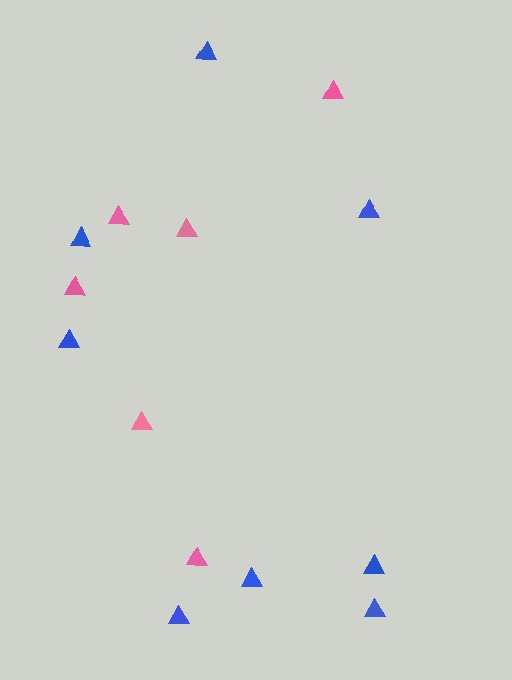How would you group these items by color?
There are 2 groups: one group of blue triangles (8) and one group of pink triangles (6).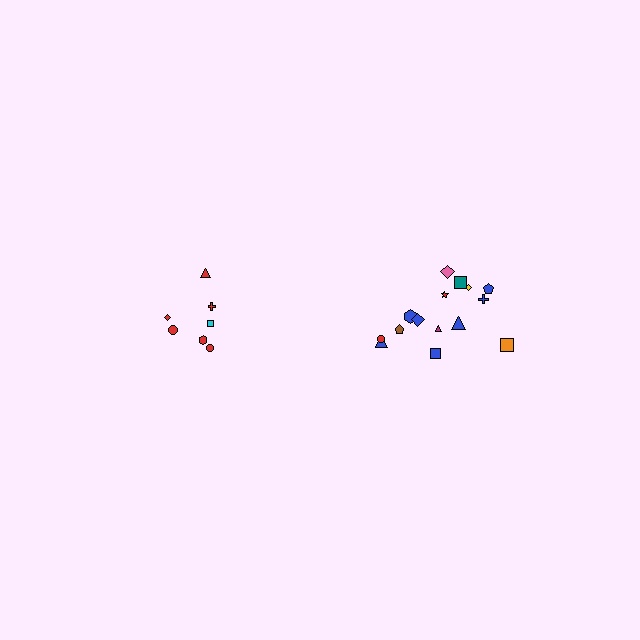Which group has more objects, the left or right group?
The right group.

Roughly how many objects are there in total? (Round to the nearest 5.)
Roughly 20 objects in total.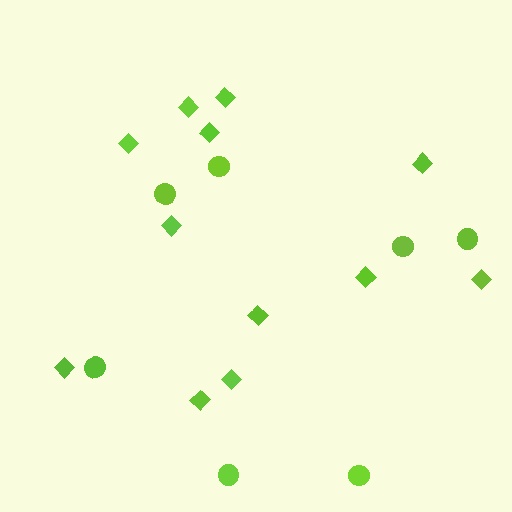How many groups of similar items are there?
There are 2 groups: one group of circles (7) and one group of diamonds (12).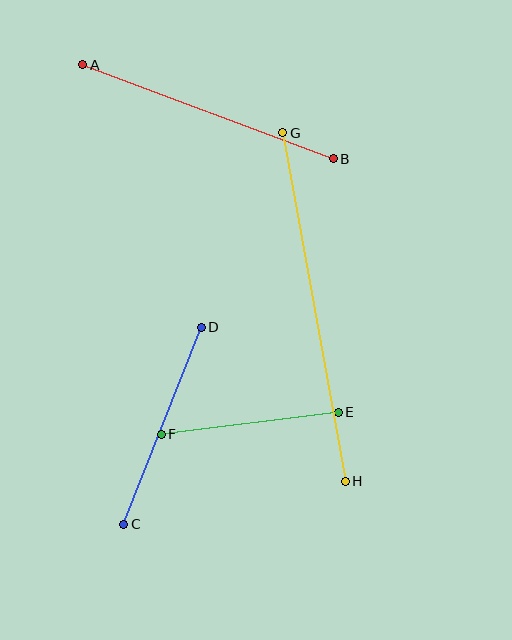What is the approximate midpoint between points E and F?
The midpoint is at approximately (250, 423) pixels.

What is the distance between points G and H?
The distance is approximately 354 pixels.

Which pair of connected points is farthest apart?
Points G and H are farthest apart.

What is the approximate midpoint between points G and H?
The midpoint is at approximately (314, 307) pixels.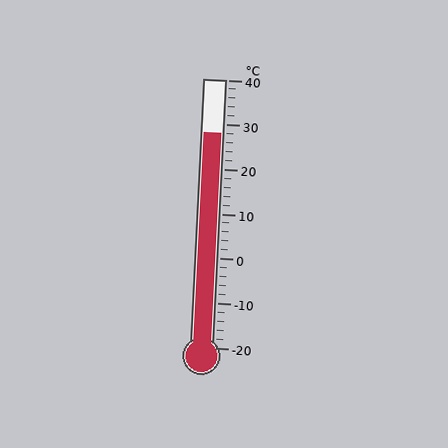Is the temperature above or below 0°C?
The temperature is above 0°C.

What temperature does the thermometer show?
The thermometer shows approximately 28°C.